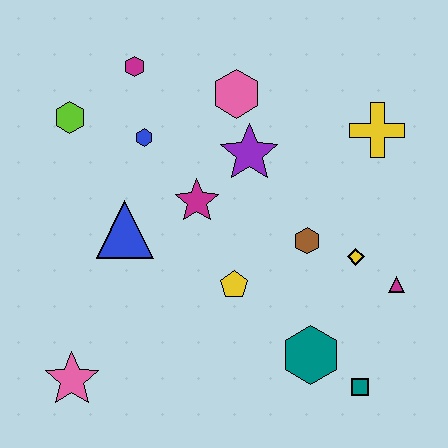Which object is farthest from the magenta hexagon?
The teal square is farthest from the magenta hexagon.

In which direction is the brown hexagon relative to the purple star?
The brown hexagon is below the purple star.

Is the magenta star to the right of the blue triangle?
Yes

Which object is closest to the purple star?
The pink hexagon is closest to the purple star.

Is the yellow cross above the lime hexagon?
No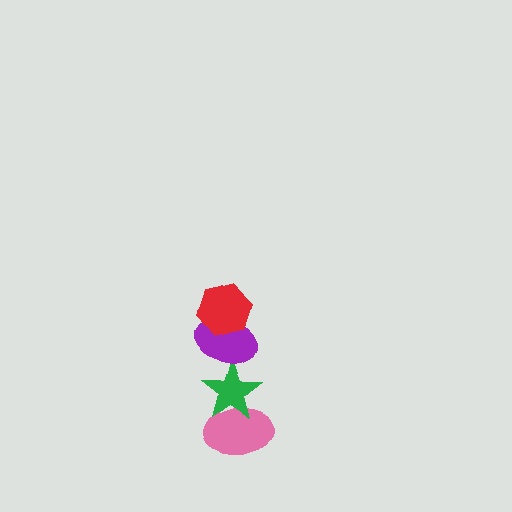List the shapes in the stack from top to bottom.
From top to bottom: the red hexagon, the purple ellipse, the green star, the pink ellipse.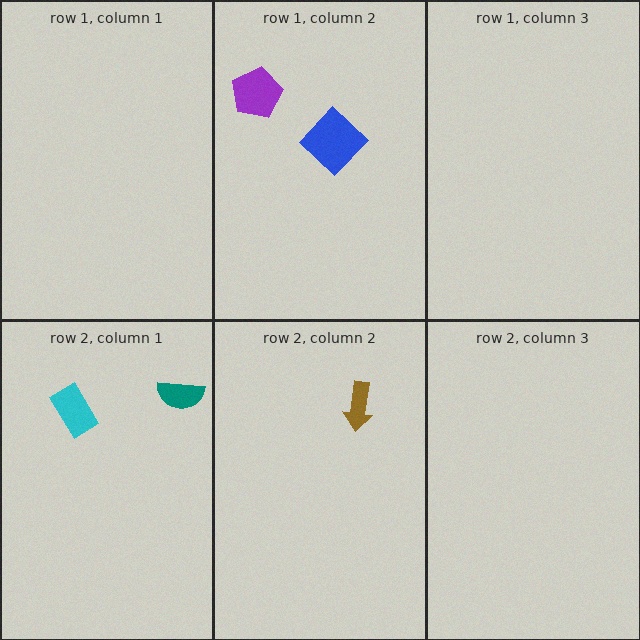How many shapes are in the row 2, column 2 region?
1.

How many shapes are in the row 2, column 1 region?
2.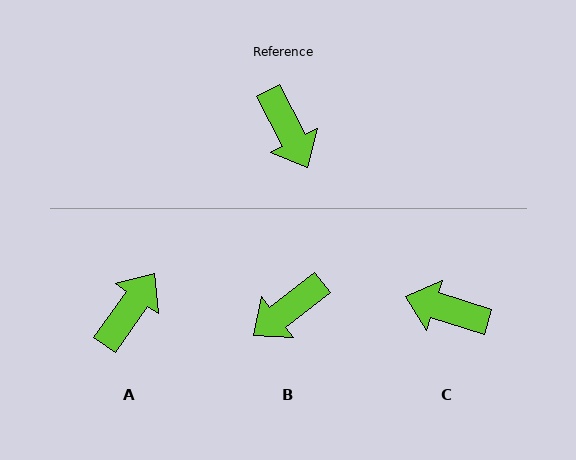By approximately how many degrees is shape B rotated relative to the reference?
Approximately 79 degrees clockwise.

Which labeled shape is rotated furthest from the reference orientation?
C, about 135 degrees away.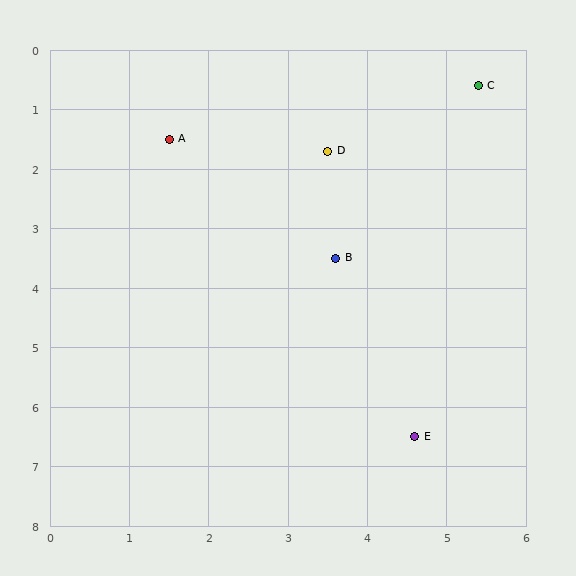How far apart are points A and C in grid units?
Points A and C are about 4.0 grid units apart.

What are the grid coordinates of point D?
Point D is at approximately (3.5, 1.7).